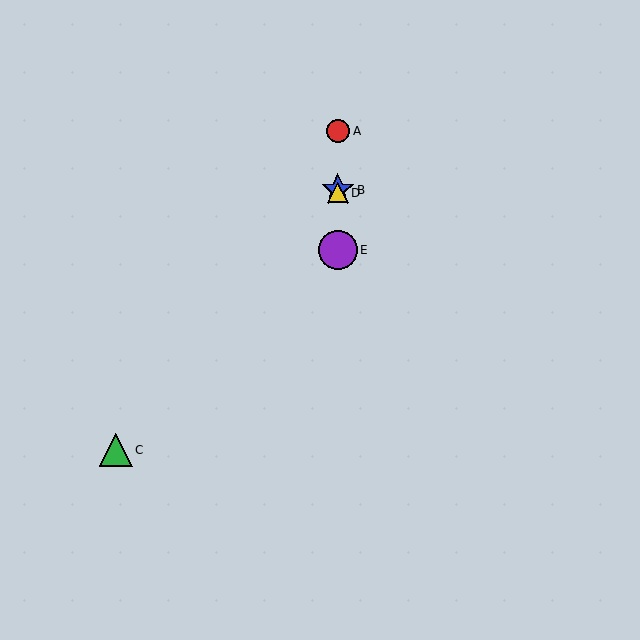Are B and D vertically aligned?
Yes, both are at x≈338.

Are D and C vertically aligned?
No, D is at x≈338 and C is at x≈116.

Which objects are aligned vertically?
Objects A, B, D, E are aligned vertically.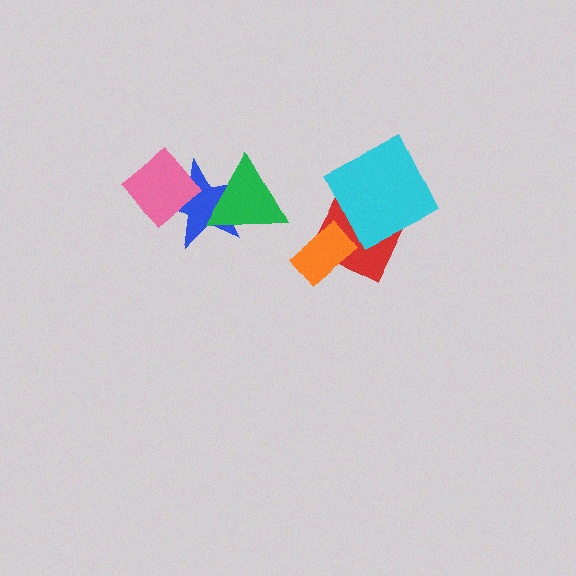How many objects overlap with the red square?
2 objects overlap with the red square.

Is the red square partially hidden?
Yes, it is partially covered by another shape.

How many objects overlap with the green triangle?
1 object overlaps with the green triangle.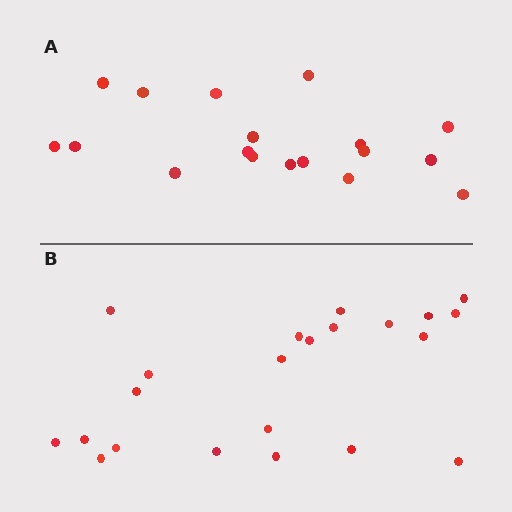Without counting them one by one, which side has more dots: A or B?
Region B (the bottom region) has more dots.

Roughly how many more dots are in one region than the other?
Region B has about 4 more dots than region A.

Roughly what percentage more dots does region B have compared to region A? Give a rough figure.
About 20% more.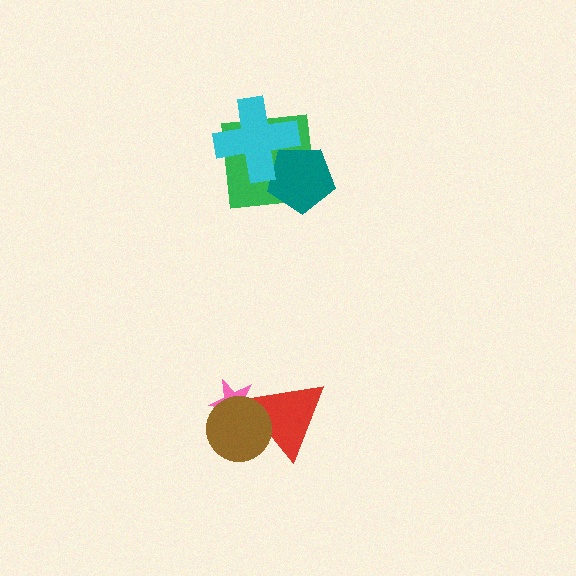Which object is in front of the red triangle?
The brown circle is in front of the red triangle.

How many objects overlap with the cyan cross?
2 objects overlap with the cyan cross.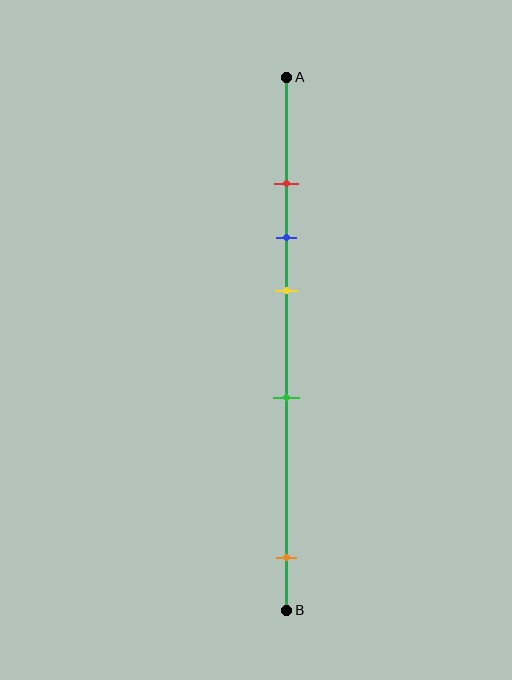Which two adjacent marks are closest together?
The red and blue marks are the closest adjacent pair.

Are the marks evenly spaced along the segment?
No, the marks are not evenly spaced.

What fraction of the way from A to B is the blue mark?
The blue mark is approximately 30% (0.3) of the way from A to B.